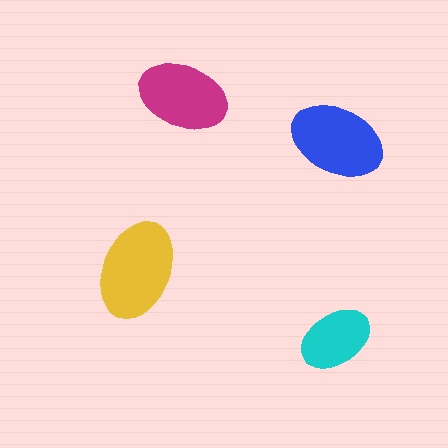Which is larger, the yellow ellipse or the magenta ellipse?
The yellow one.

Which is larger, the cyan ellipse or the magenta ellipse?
The magenta one.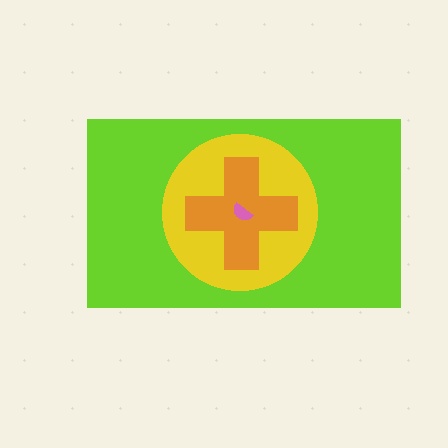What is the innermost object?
The pink semicircle.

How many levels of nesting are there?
4.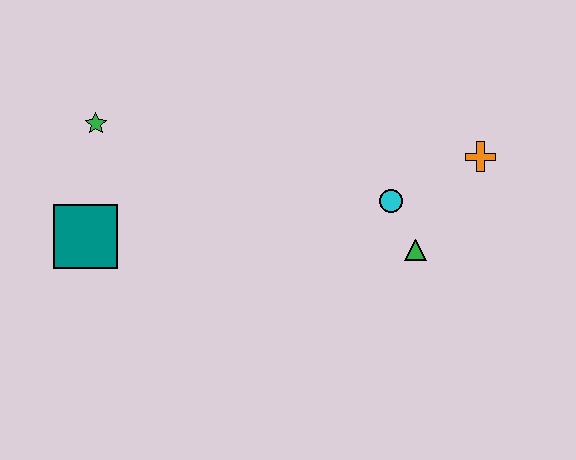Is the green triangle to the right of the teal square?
Yes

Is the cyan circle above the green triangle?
Yes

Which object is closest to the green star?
The teal square is closest to the green star.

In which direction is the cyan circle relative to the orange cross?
The cyan circle is to the left of the orange cross.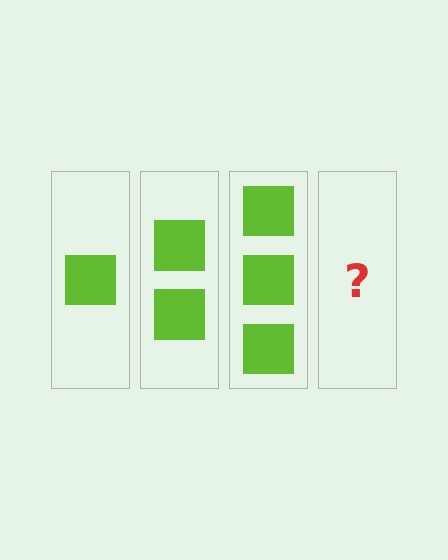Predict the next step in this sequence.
The next step is 4 squares.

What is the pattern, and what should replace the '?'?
The pattern is that each step adds one more square. The '?' should be 4 squares.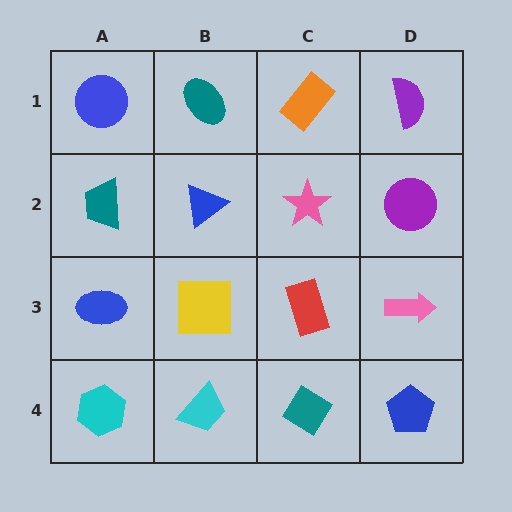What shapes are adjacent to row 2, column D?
A purple semicircle (row 1, column D), a pink arrow (row 3, column D), a pink star (row 2, column C).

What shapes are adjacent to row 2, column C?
An orange rectangle (row 1, column C), a red rectangle (row 3, column C), a blue triangle (row 2, column B), a purple circle (row 2, column D).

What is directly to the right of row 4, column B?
A teal diamond.